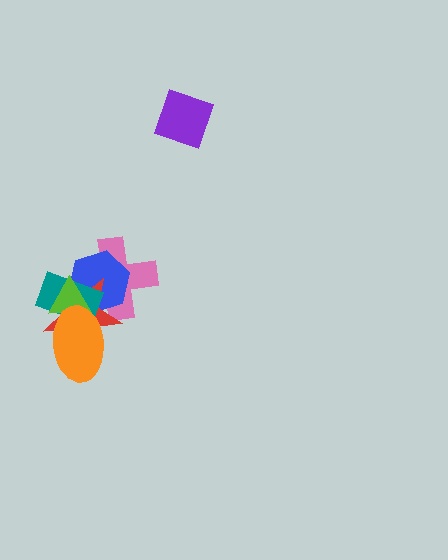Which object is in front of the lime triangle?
The orange ellipse is in front of the lime triangle.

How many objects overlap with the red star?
5 objects overlap with the red star.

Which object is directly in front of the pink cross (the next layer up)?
The blue hexagon is directly in front of the pink cross.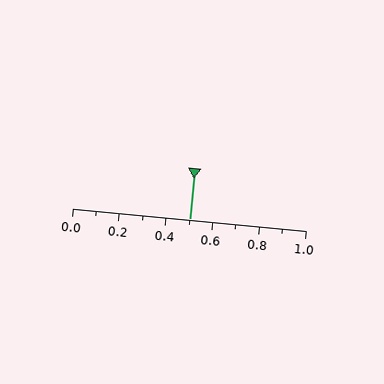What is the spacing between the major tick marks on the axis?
The major ticks are spaced 0.2 apart.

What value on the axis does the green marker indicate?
The marker indicates approximately 0.5.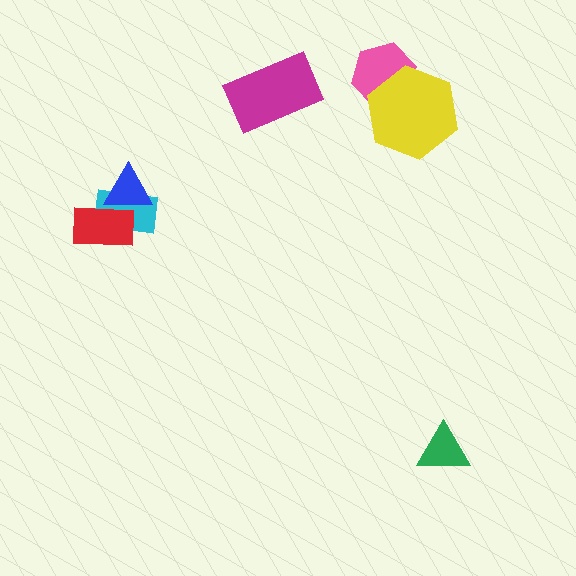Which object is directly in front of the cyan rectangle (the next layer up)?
The blue triangle is directly in front of the cyan rectangle.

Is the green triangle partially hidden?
No, no other shape covers it.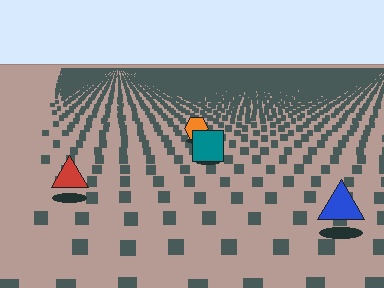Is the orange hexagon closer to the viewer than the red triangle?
No. The red triangle is closer — you can tell from the texture gradient: the ground texture is coarser near it.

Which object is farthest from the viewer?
The orange hexagon is farthest from the viewer. It appears smaller and the ground texture around it is denser.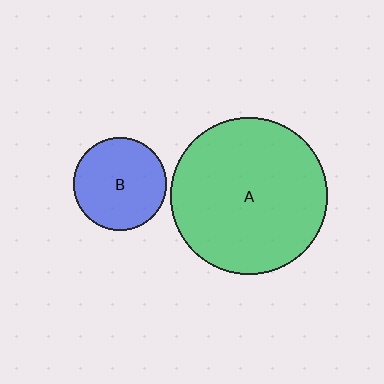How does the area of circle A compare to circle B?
Approximately 2.8 times.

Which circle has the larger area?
Circle A (green).